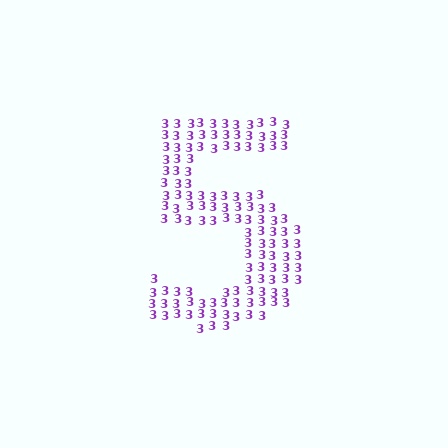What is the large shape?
The large shape is the digit 5.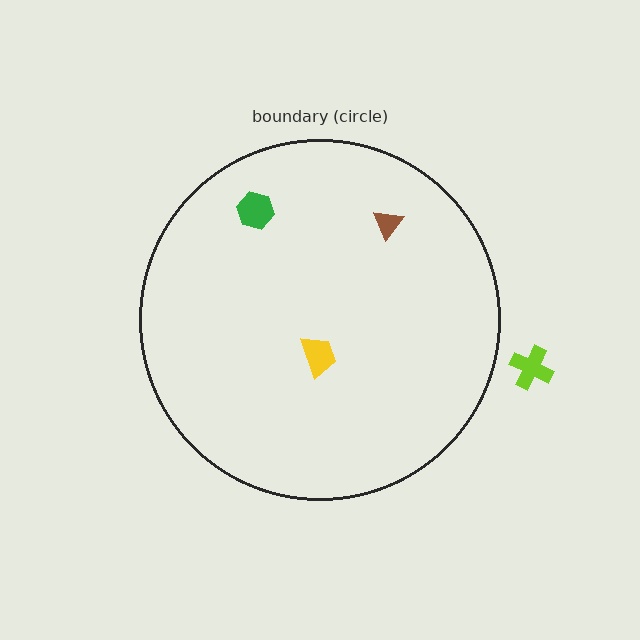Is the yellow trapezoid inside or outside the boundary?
Inside.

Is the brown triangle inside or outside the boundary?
Inside.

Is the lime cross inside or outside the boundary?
Outside.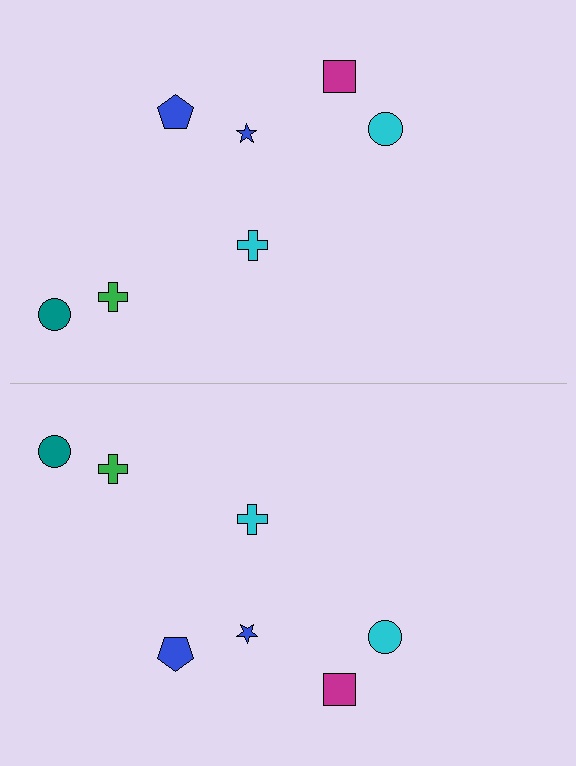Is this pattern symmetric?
Yes, this pattern has bilateral (reflection) symmetry.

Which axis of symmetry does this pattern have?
The pattern has a horizontal axis of symmetry running through the center of the image.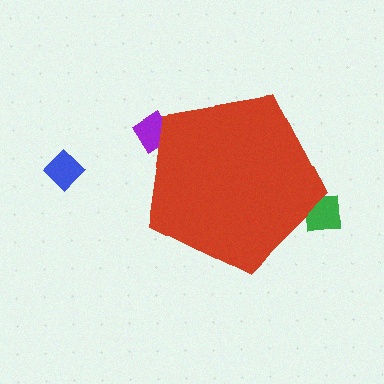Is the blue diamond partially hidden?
No, the blue diamond is fully visible.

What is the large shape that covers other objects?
A red pentagon.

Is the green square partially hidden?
Yes, the green square is partially hidden behind the red pentagon.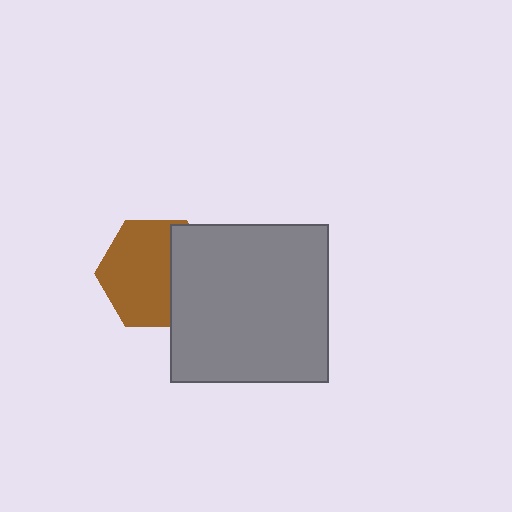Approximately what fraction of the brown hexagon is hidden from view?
Roughly 34% of the brown hexagon is hidden behind the gray square.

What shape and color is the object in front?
The object in front is a gray square.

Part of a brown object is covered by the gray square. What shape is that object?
It is a hexagon.